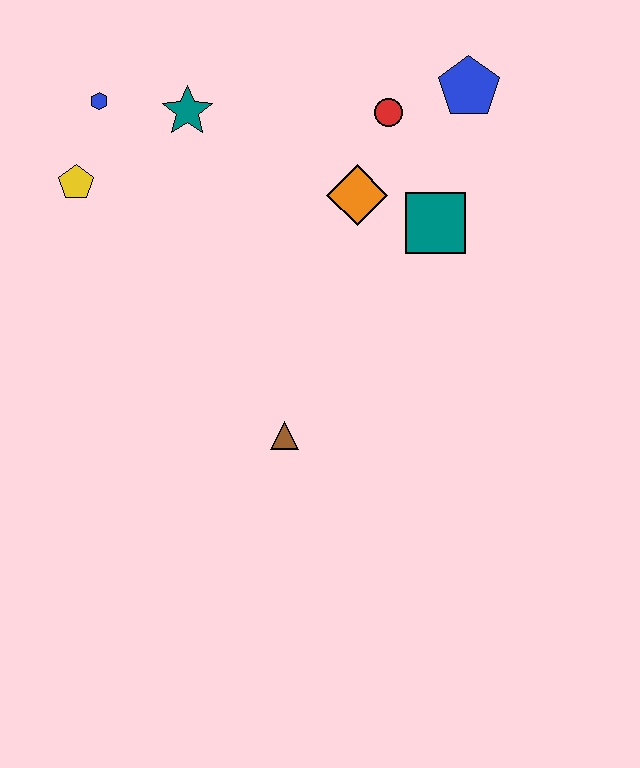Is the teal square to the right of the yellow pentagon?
Yes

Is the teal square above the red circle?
No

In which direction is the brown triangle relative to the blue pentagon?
The brown triangle is below the blue pentagon.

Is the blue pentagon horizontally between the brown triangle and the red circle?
No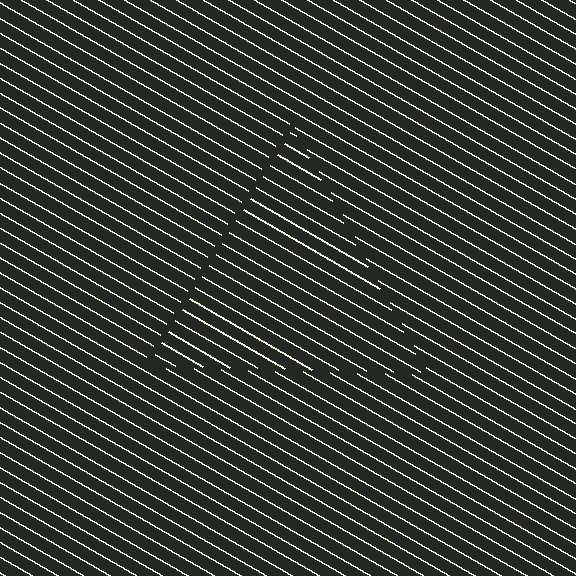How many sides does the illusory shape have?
3 sides — the line-ends trace a triangle.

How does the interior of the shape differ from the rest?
The interior of the shape contains the same grating, shifted by half a period — the contour is defined by the phase discontinuity where line-ends from the inner and outer gratings abut.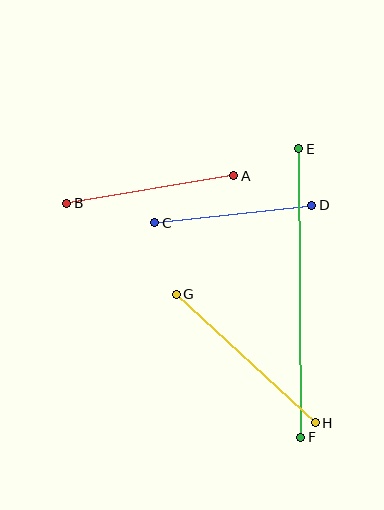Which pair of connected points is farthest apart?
Points E and F are farthest apart.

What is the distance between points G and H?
The distance is approximately 189 pixels.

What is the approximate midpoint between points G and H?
The midpoint is at approximately (246, 359) pixels.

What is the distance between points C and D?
The distance is approximately 158 pixels.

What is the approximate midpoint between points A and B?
The midpoint is at approximately (150, 190) pixels.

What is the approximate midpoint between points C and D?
The midpoint is at approximately (233, 214) pixels.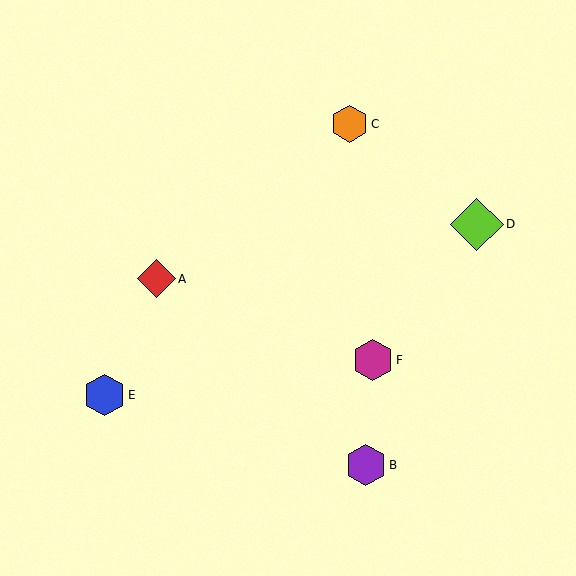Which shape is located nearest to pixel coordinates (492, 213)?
The lime diamond (labeled D) at (477, 224) is nearest to that location.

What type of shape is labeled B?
Shape B is a purple hexagon.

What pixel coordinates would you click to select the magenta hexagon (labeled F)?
Click at (373, 360) to select the magenta hexagon F.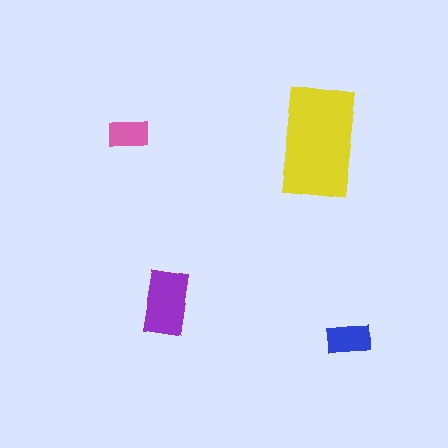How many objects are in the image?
There are 4 objects in the image.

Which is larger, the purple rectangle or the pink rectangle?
The purple one.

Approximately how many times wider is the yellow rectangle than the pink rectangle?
About 3 times wider.